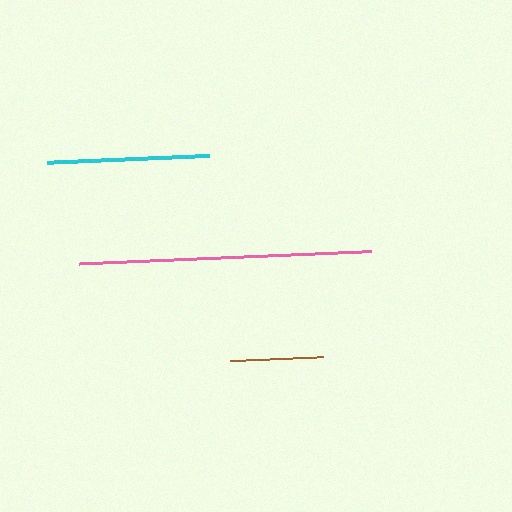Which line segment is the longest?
The pink line is the longest at approximately 292 pixels.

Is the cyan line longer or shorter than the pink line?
The pink line is longer than the cyan line.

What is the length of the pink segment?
The pink segment is approximately 292 pixels long.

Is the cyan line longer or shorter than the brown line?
The cyan line is longer than the brown line.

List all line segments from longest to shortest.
From longest to shortest: pink, cyan, brown.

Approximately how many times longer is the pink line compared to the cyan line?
The pink line is approximately 1.8 times the length of the cyan line.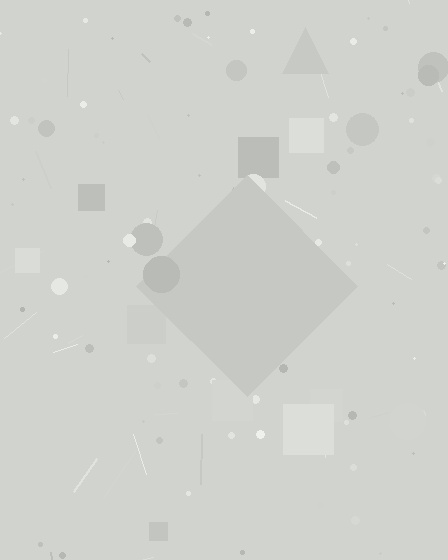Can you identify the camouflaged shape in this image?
The camouflaged shape is a diamond.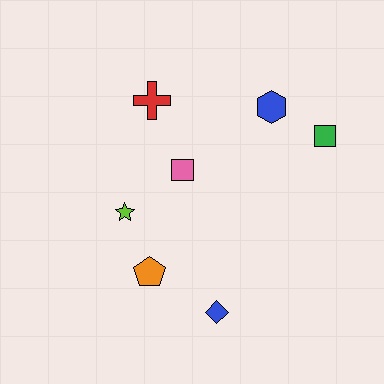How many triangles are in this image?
There are no triangles.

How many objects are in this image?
There are 7 objects.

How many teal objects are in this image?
There are no teal objects.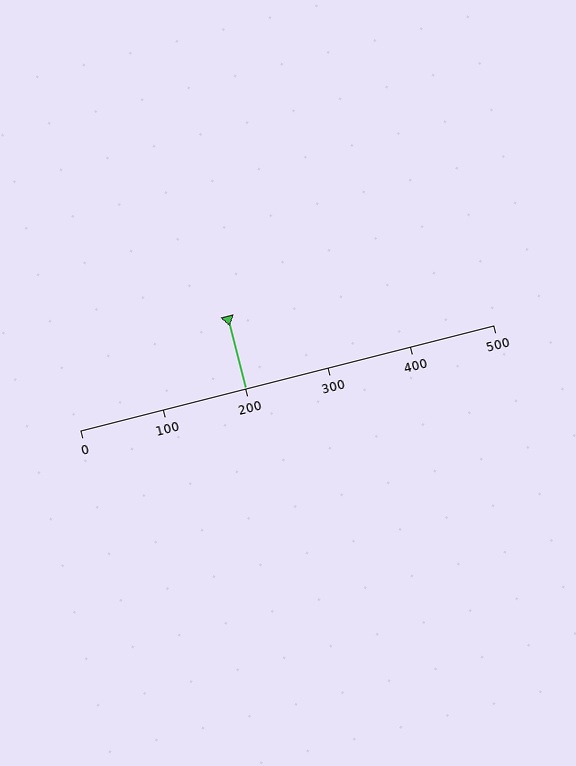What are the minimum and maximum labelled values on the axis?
The axis runs from 0 to 500.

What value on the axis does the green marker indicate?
The marker indicates approximately 200.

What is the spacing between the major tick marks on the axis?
The major ticks are spaced 100 apart.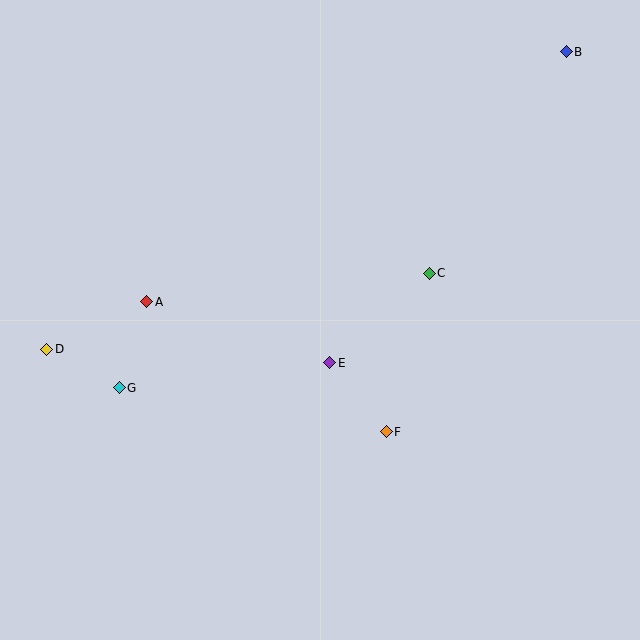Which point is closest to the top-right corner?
Point B is closest to the top-right corner.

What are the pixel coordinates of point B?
Point B is at (566, 52).